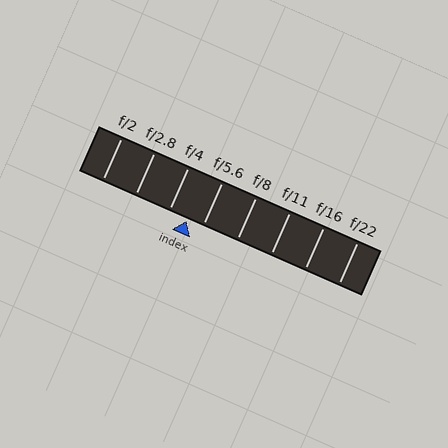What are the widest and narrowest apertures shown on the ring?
The widest aperture shown is f/2 and the narrowest is f/22.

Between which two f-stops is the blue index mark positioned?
The index mark is between f/4 and f/5.6.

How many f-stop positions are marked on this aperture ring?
There are 8 f-stop positions marked.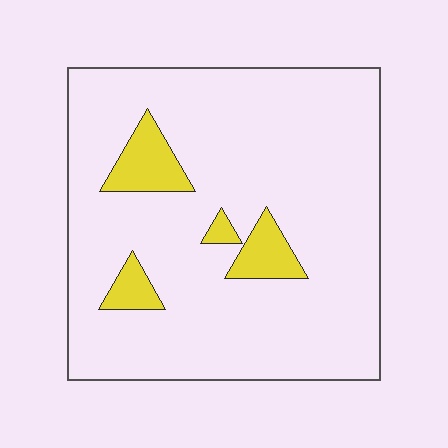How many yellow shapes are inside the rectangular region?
4.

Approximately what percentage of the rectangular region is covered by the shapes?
Approximately 10%.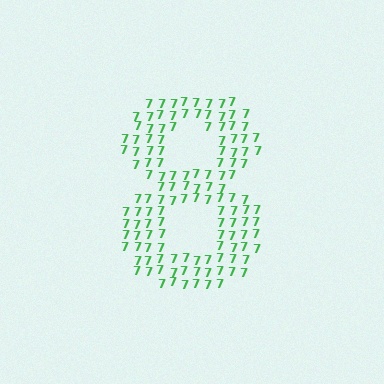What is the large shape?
The large shape is the digit 8.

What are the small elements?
The small elements are digit 7's.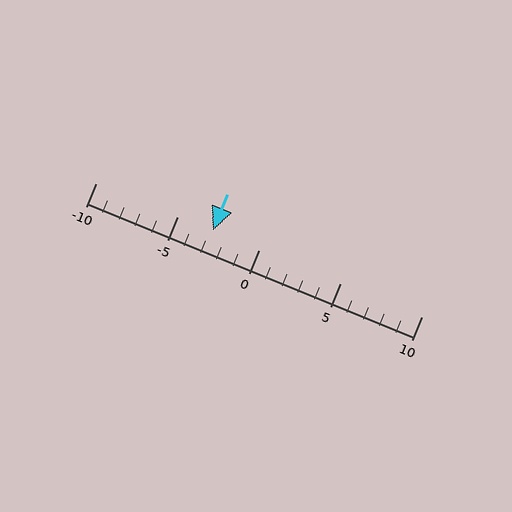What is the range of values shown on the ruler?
The ruler shows values from -10 to 10.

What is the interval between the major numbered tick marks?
The major tick marks are spaced 5 units apart.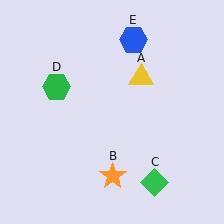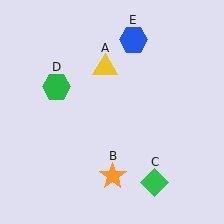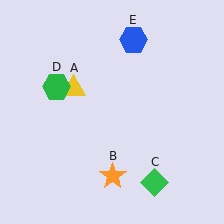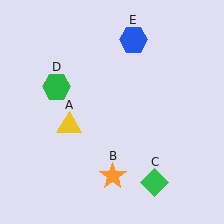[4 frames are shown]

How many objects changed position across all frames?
1 object changed position: yellow triangle (object A).